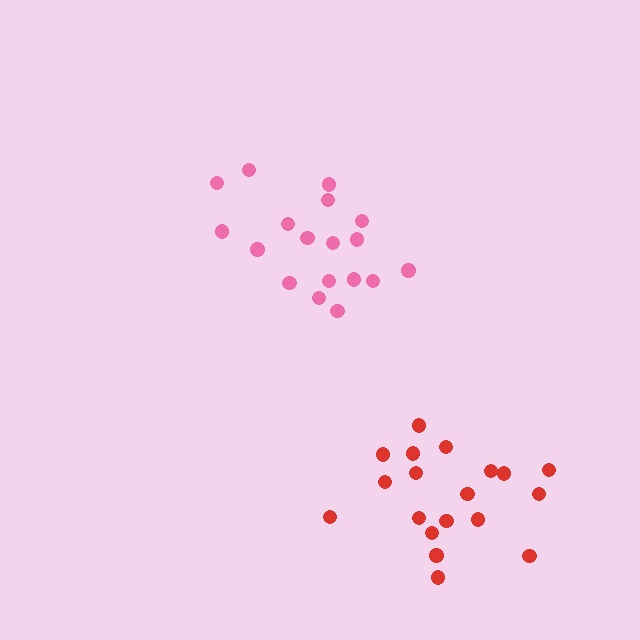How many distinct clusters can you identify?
There are 2 distinct clusters.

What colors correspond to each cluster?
The clusters are colored: pink, red.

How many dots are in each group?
Group 1: 18 dots, Group 2: 19 dots (37 total).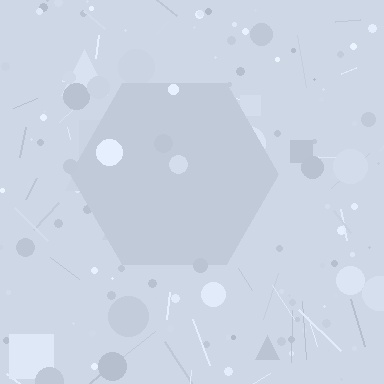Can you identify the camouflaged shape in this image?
The camouflaged shape is a hexagon.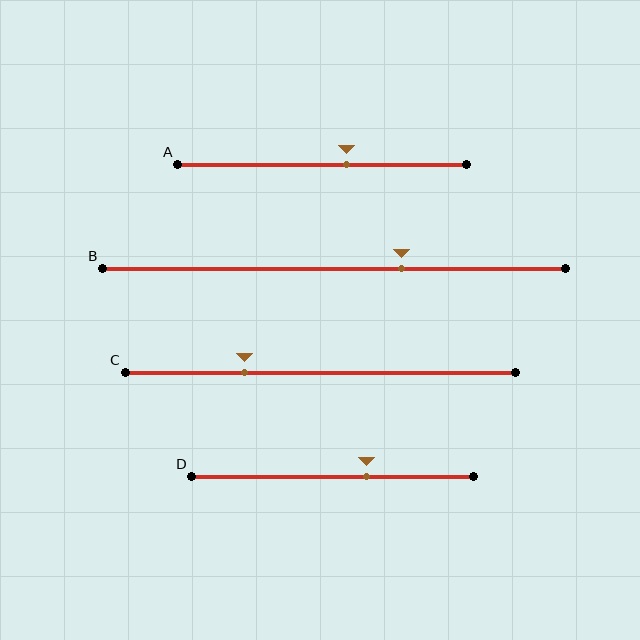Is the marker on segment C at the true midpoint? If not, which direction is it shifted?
No, the marker on segment C is shifted to the left by about 19% of the segment length.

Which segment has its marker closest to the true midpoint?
Segment A has its marker closest to the true midpoint.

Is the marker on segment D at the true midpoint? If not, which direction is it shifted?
No, the marker on segment D is shifted to the right by about 12% of the segment length.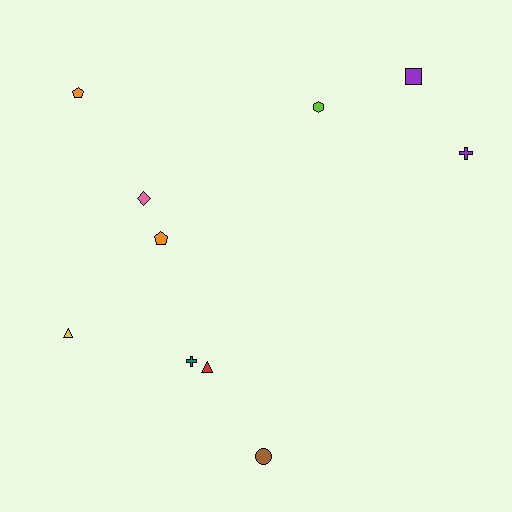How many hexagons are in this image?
There is 1 hexagon.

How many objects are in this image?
There are 10 objects.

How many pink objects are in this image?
There is 1 pink object.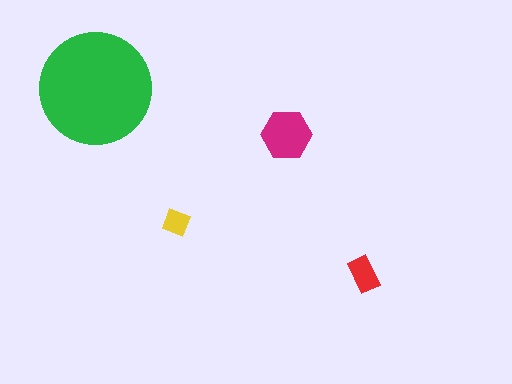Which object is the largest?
The green circle.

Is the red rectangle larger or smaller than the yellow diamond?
Larger.